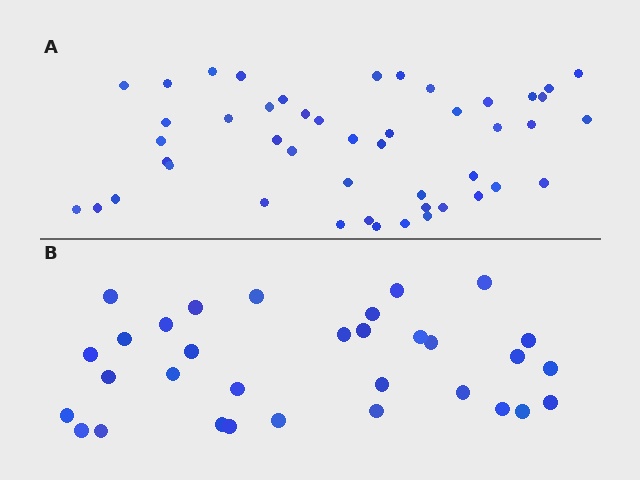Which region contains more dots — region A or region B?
Region A (the top region) has more dots.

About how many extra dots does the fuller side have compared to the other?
Region A has approximately 15 more dots than region B.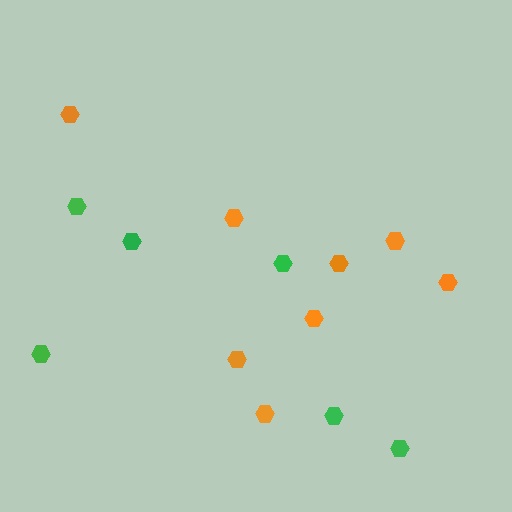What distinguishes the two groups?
There are 2 groups: one group of orange hexagons (8) and one group of green hexagons (6).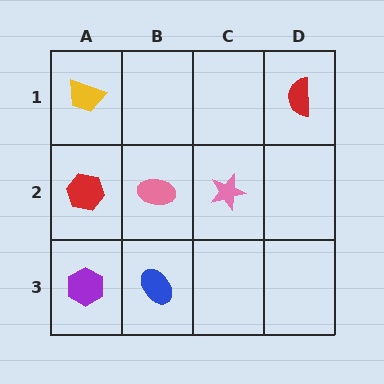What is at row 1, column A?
A yellow trapezoid.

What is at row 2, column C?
A pink star.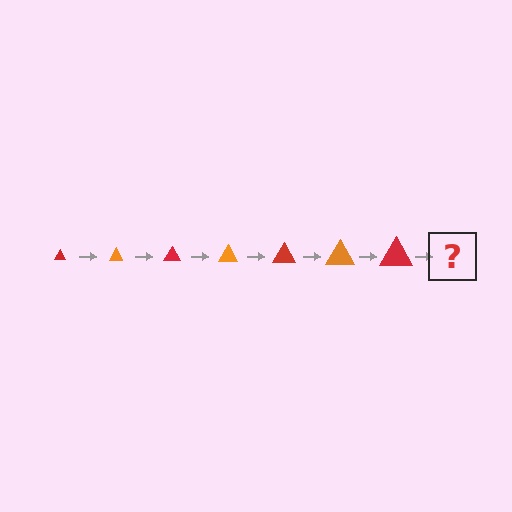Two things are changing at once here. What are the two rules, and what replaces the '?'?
The two rules are that the triangle grows larger each step and the color cycles through red and orange. The '?' should be an orange triangle, larger than the previous one.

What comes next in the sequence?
The next element should be an orange triangle, larger than the previous one.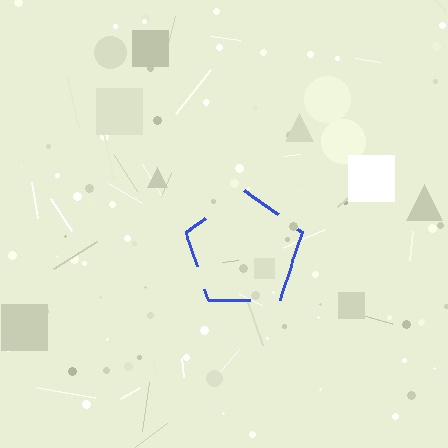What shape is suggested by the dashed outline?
The dashed outline suggests a pentagon.